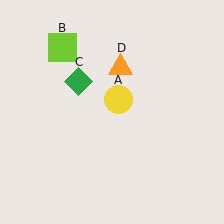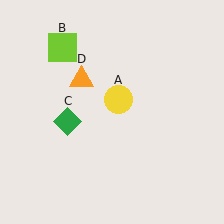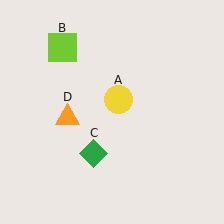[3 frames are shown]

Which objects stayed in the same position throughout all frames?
Yellow circle (object A) and lime square (object B) remained stationary.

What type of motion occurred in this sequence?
The green diamond (object C), orange triangle (object D) rotated counterclockwise around the center of the scene.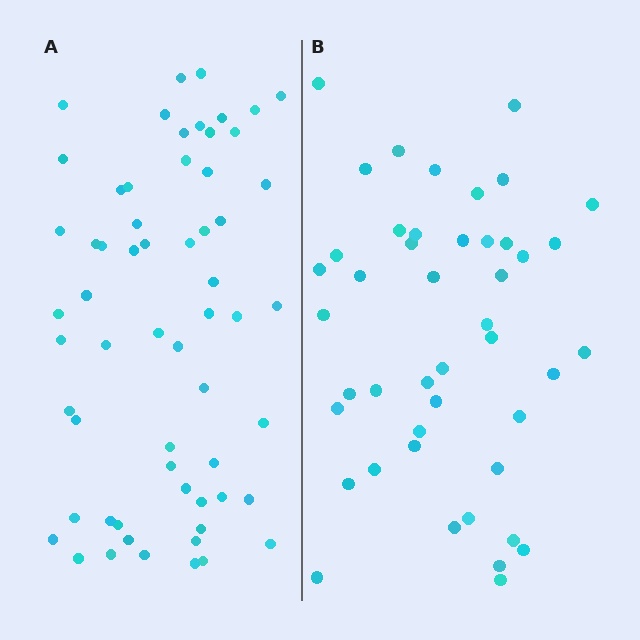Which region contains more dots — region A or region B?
Region A (the left region) has more dots.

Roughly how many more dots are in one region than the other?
Region A has approximately 15 more dots than region B.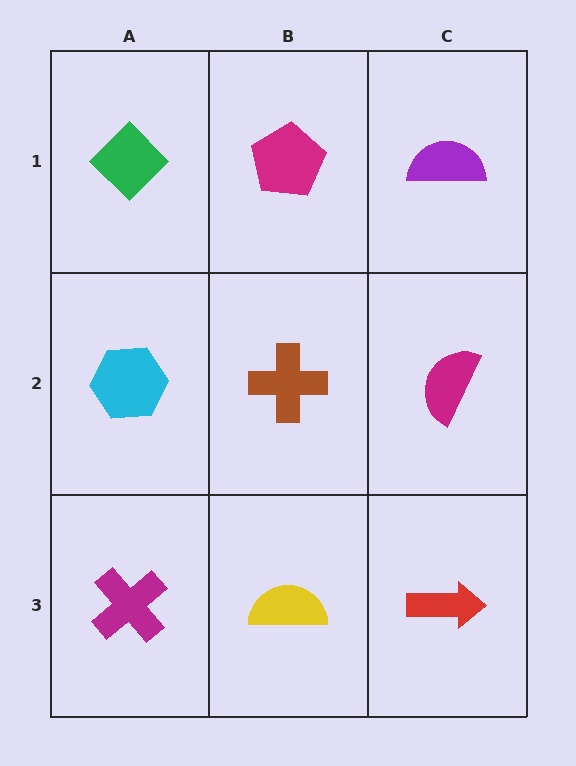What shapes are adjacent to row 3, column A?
A cyan hexagon (row 2, column A), a yellow semicircle (row 3, column B).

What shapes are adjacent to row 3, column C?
A magenta semicircle (row 2, column C), a yellow semicircle (row 3, column B).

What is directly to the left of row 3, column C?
A yellow semicircle.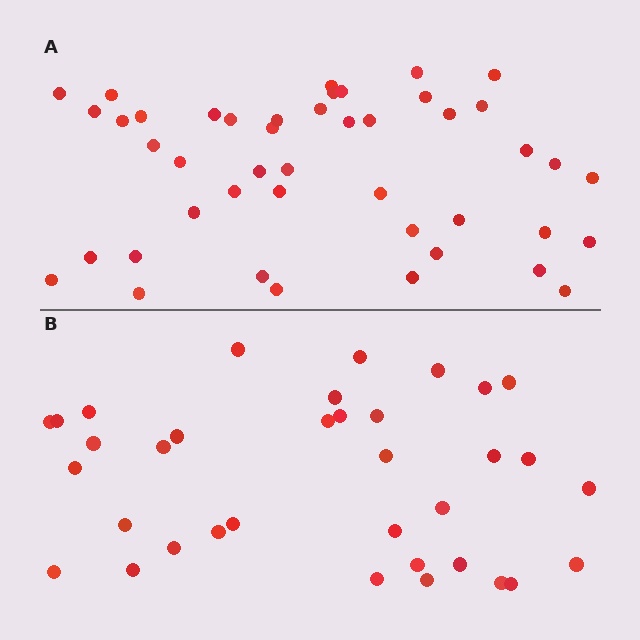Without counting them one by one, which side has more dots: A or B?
Region A (the top region) has more dots.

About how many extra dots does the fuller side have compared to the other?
Region A has roughly 10 or so more dots than region B.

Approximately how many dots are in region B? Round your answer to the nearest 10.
About 40 dots. (The exact count is 35, which rounds to 40.)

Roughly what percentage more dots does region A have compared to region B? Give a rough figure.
About 30% more.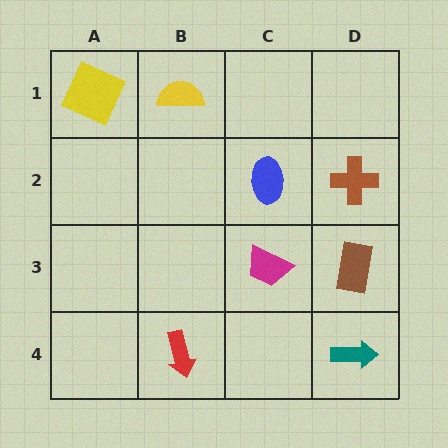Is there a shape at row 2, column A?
No, that cell is empty.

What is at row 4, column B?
A red arrow.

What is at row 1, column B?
A yellow semicircle.